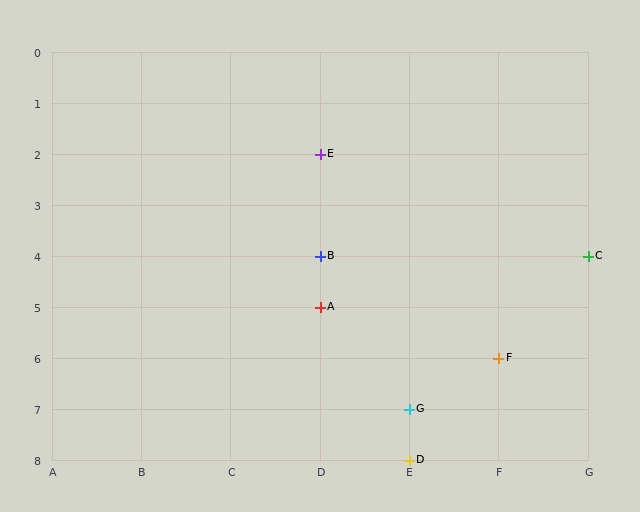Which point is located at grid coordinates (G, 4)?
Point C is at (G, 4).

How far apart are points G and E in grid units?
Points G and E are 1 column and 5 rows apart (about 5.1 grid units diagonally).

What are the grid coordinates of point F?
Point F is at grid coordinates (F, 6).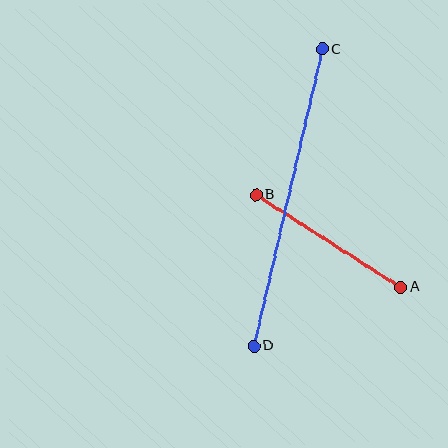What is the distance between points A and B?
The distance is approximately 172 pixels.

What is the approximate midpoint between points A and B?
The midpoint is at approximately (328, 241) pixels.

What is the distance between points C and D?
The distance is approximately 305 pixels.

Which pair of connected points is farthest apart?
Points C and D are farthest apart.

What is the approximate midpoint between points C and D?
The midpoint is at approximately (288, 198) pixels.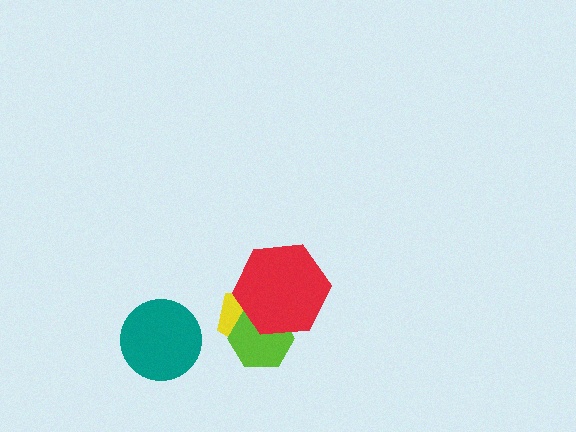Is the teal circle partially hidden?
No, no other shape covers it.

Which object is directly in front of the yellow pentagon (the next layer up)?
The lime hexagon is directly in front of the yellow pentagon.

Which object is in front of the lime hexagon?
The red hexagon is in front of the lime hexagon.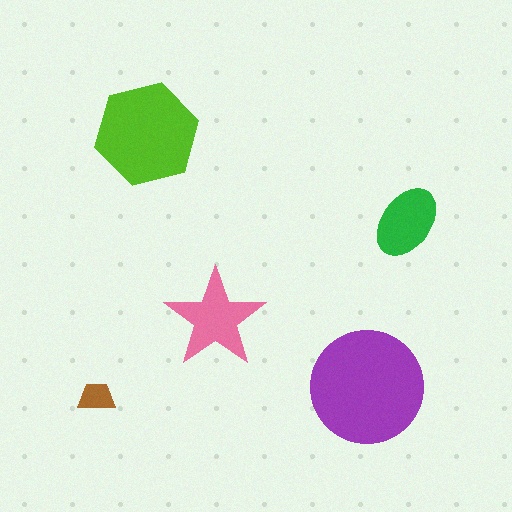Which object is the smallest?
The brown trapezoid.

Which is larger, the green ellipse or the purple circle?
The purple circle.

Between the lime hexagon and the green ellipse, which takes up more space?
The lime hexagon.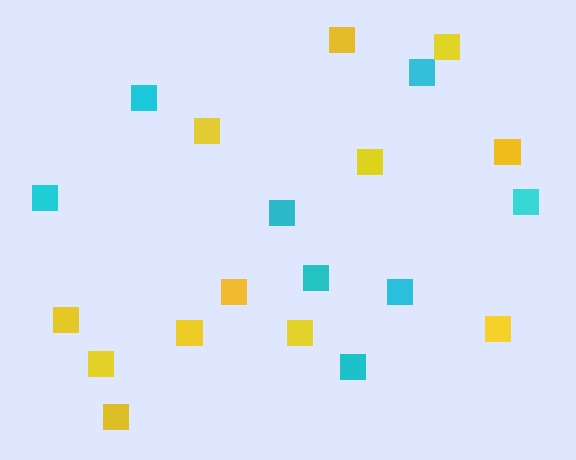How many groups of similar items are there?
There are 2 groups: one group of cyan squares (8) and one group of yellow squares (12).